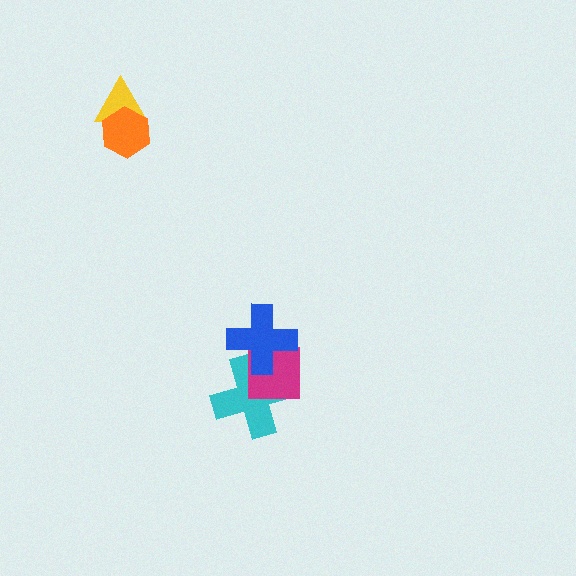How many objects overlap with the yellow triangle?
1 object overlaps with the yellow triangle.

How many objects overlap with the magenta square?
2 objects overlap with the magenta square.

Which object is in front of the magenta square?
The blue cross is in front of the magenta square.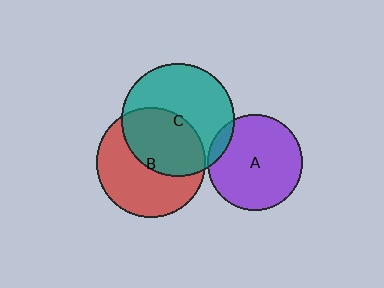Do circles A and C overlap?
Yes.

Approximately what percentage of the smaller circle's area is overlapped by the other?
Approximately 10%.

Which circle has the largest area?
Circle C (teal).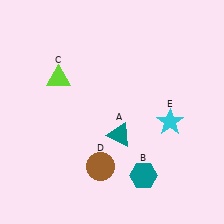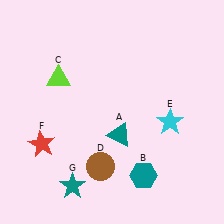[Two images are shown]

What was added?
A red star (F), a teal star (G) were added in Image 2.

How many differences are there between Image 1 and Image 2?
There are 2 differences between the two images.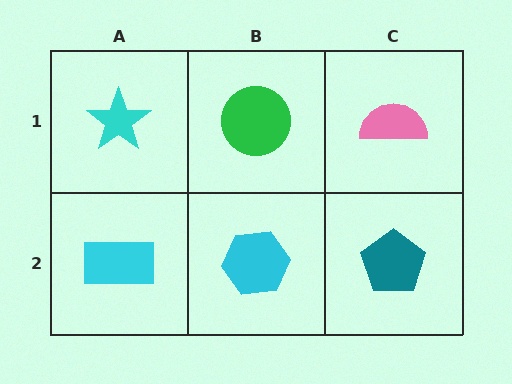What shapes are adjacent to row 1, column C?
A teal pentagon (row 2, column C), a green circle (row 1, column B).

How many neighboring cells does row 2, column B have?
3.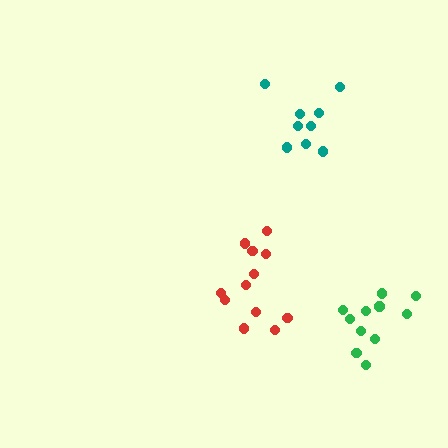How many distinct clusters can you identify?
There are 3 distinct clusters.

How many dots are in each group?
Group 1: 11 dots, Group 2: 9 dots, Group 3: 12 dots (32 total).